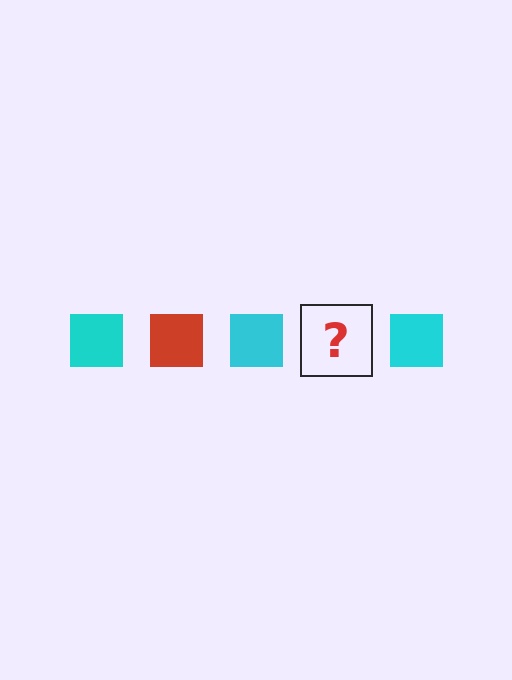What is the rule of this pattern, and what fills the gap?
The rule is that the pattern cycles through cyan, red squares. The gap should be filled with a red square.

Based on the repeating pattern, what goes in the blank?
The blank should be a red square.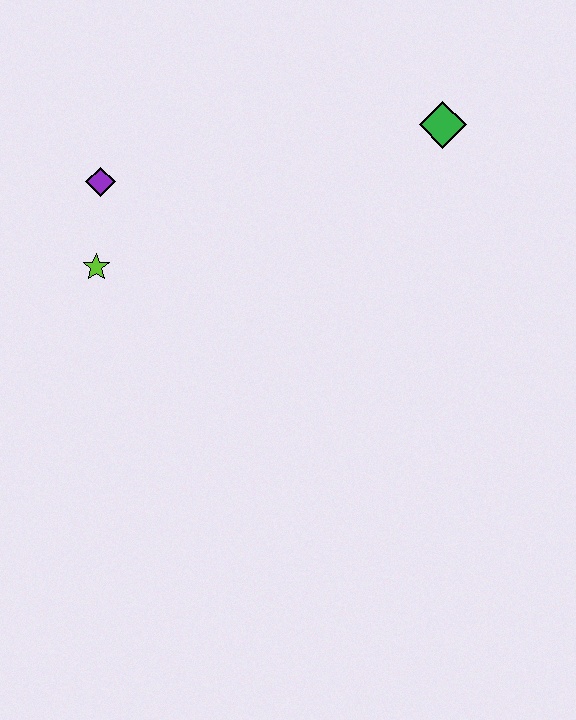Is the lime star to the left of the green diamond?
Yes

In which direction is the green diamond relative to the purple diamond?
The green diamond is to the right of the purple diamond.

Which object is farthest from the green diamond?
The lime star is farthest from the green diamond.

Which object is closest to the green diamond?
The purple diamond is closest to the green diamond.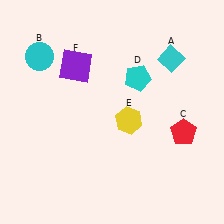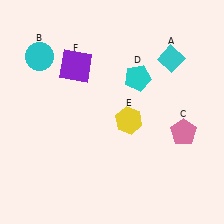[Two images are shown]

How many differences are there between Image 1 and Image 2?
There is 1 difference between the two images.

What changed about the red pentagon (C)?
In Image 1, C is red. In Image 2, it changed to pink.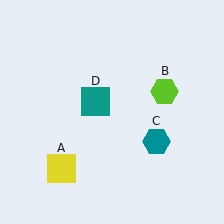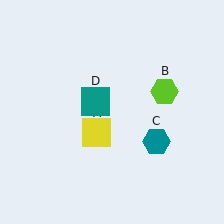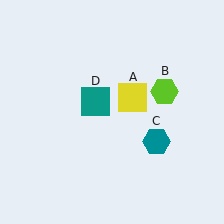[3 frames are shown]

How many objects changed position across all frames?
1 object changed position: yellow square (object A).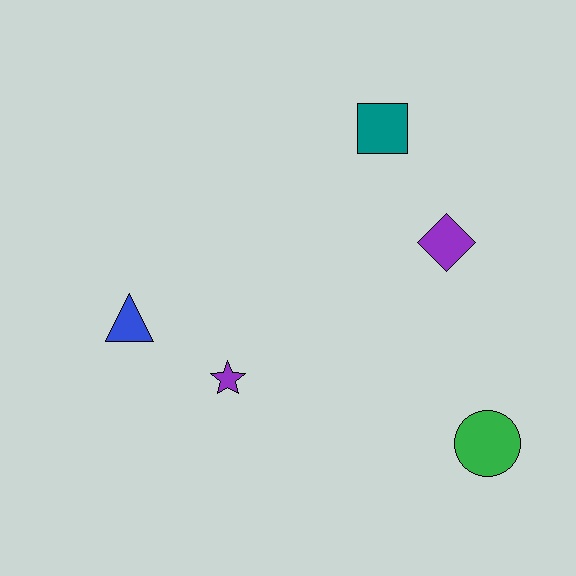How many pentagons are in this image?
There are no pentagons.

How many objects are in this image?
There are 5 objects.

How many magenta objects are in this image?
There are no magenta objects.